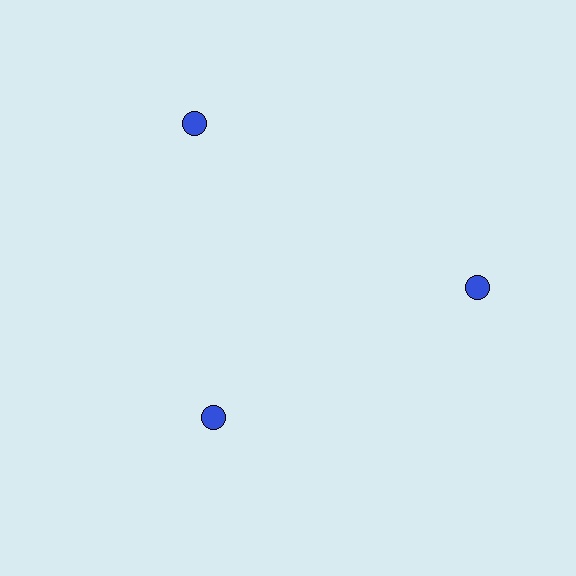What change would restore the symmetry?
The symmetry would be restored by moving it outward, back onto the ring so that all 3 circles sit at equal angles and equal distance from the center.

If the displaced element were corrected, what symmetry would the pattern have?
It would have 3-fold rotational symmetry — the pattern would map onto itself every 120 degrees.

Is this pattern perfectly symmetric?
No. The 3 blue circles are arranged in a ring, but one element near the 7 o'clock position is pulled inward toward the center, breaking the 3-fold rotational symmetry.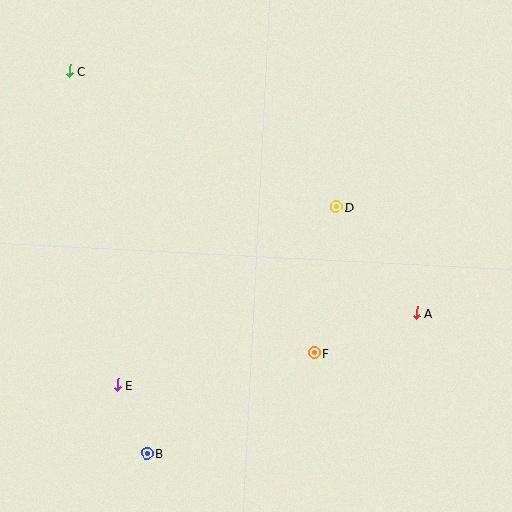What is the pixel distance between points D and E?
The distance between D and E is 282 pixels.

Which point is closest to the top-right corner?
Point D is closest to the top-right corner.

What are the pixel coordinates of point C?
Point C is at (70, 71).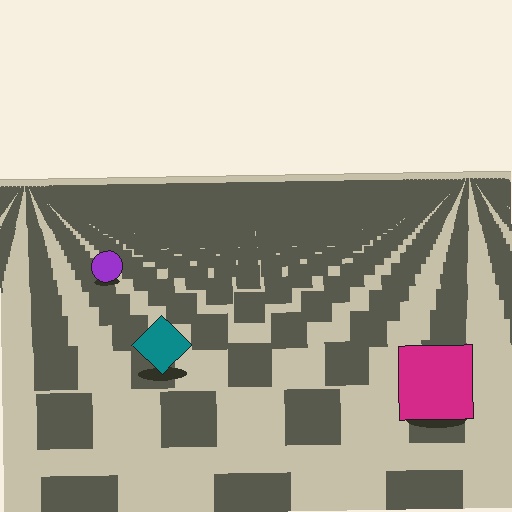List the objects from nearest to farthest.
From nearest to farthest: the magenta square, the teal diamond, the purple circle.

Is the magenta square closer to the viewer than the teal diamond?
Yes. The magenta square is closer — you can tell from the texture gradient: the ground texture is coarser near it.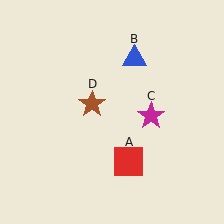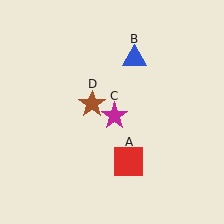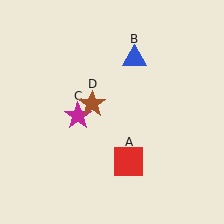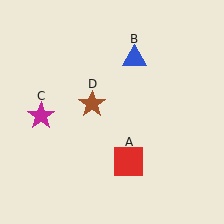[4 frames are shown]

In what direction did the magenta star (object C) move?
The magenta star (object C) moved left.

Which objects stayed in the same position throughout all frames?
Red square (object A) and blue triangle (object B) and brown star (object D) remained stationary.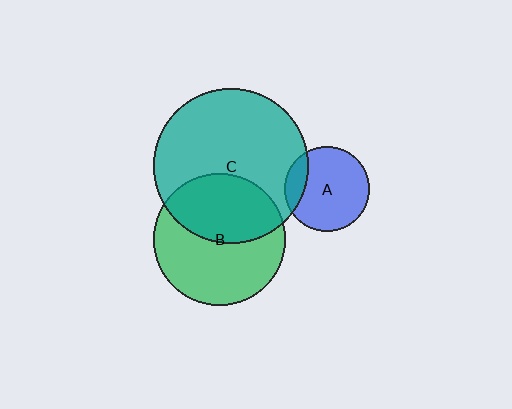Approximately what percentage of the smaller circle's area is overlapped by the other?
Approximately 15%.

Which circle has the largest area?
Circle C (teal).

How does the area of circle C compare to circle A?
Approximately 3.3 times.